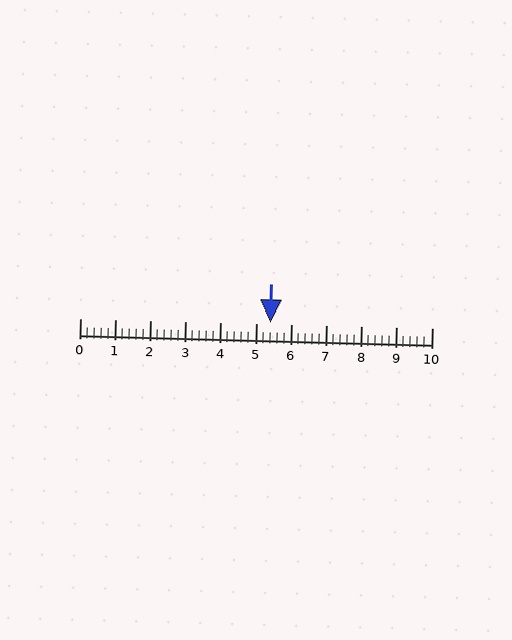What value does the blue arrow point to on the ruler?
The blue arrow points to approximately 5.4.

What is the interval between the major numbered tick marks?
The major tick marks are spaced 1 units apart.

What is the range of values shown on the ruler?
The ruler shows values from 0 to 10.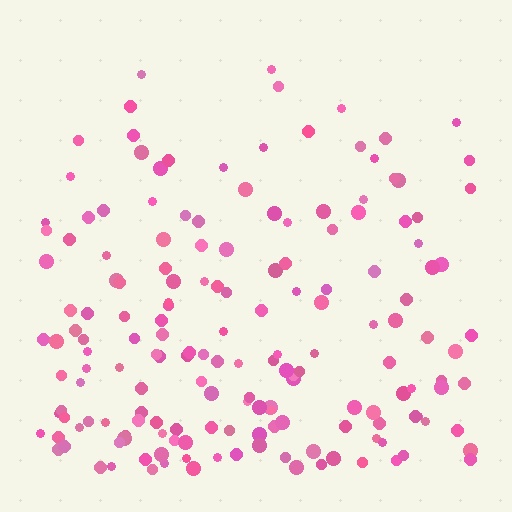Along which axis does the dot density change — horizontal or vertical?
Vertical.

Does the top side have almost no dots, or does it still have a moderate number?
Still a moderate number, just noticeably fewer than the bottom.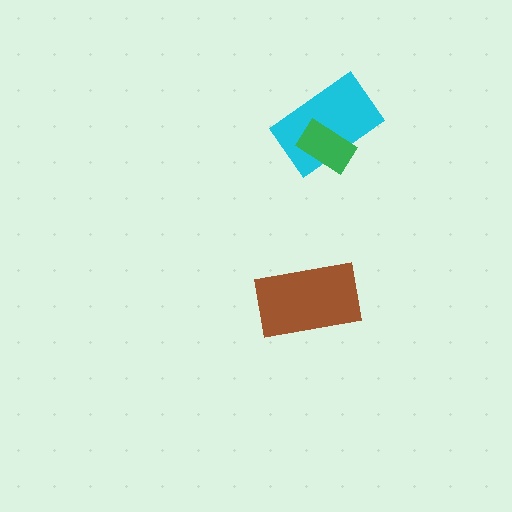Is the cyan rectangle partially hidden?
Yes, it is partially covered by another shape.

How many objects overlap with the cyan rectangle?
1 object overlaps with the cyan rectangle.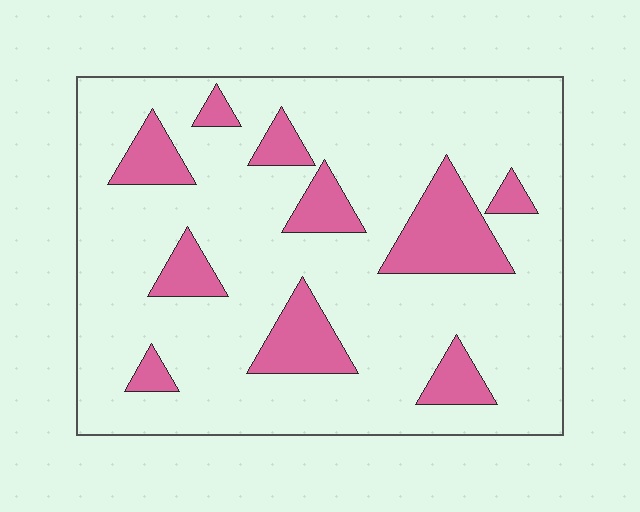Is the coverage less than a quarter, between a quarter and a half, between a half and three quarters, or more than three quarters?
Less than a quarter.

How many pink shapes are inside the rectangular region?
10.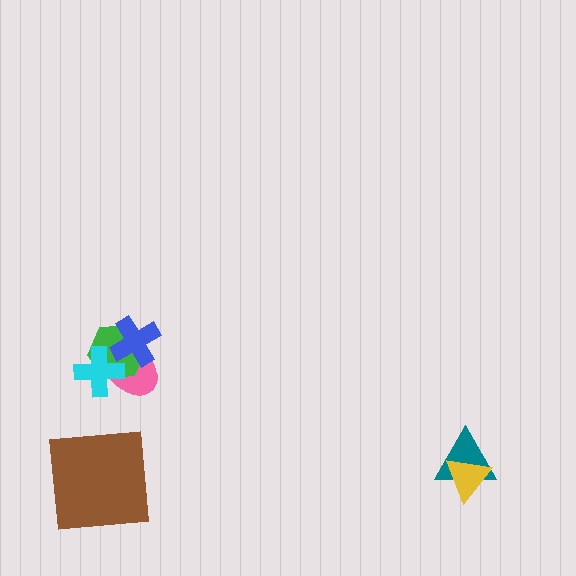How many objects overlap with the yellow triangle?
1 object overlaps with the yellow triangle.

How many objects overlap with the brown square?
0 objects overlap with the brown square.